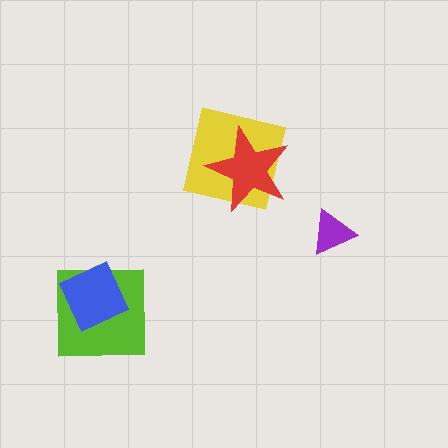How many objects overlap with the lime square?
1 object overlaps with the lime square.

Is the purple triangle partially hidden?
No, no other shape covers it.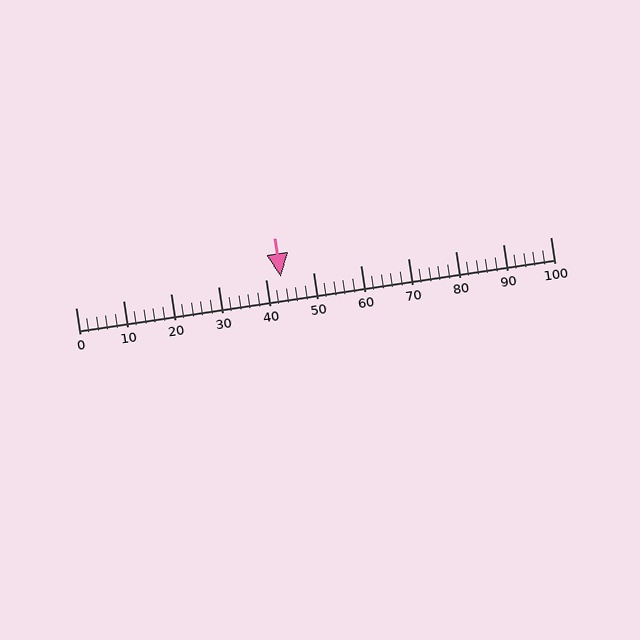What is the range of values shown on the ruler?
The ruler shows values from 0 to 100.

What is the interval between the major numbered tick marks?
The major tick marks are spaced 10 units apart.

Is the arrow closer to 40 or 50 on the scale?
The arrow is closer to 40.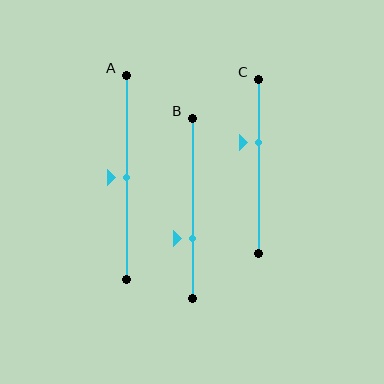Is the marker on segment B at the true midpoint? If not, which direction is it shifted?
No, the marker on segment B is shifted downward by about 17% of the segment length.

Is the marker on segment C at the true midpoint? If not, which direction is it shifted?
No, the marker on segment C is shifted upward by about 14% of the segment length.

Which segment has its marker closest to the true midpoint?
Segment A has its marker closest to the true midpoint.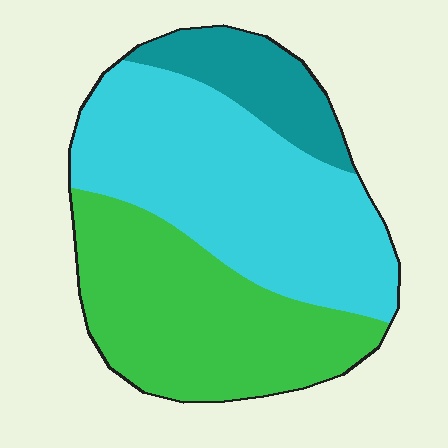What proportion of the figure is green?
Green takes up about two fifths (2/5) of the figure.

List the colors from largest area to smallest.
From largest to smallest: cyan, green, teal.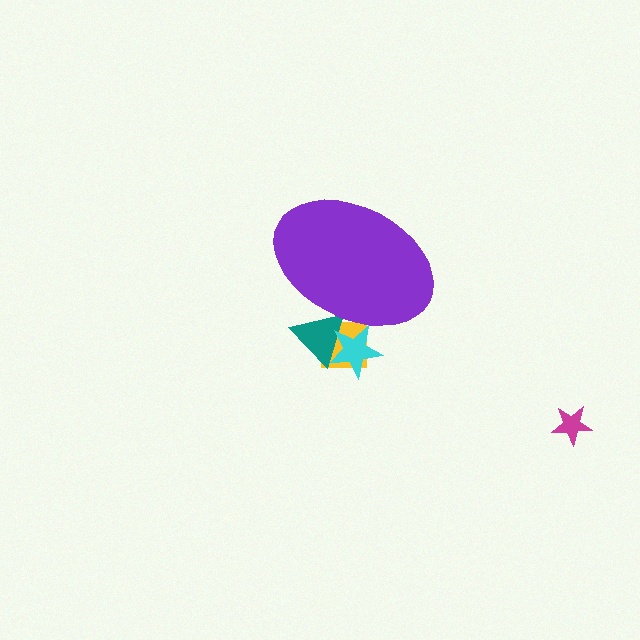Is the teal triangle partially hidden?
Yes, the teal triangle is partially hidden behind the purple ellipse.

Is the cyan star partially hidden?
Yes, the cyan star is partially hidden behind the purple ellipse.